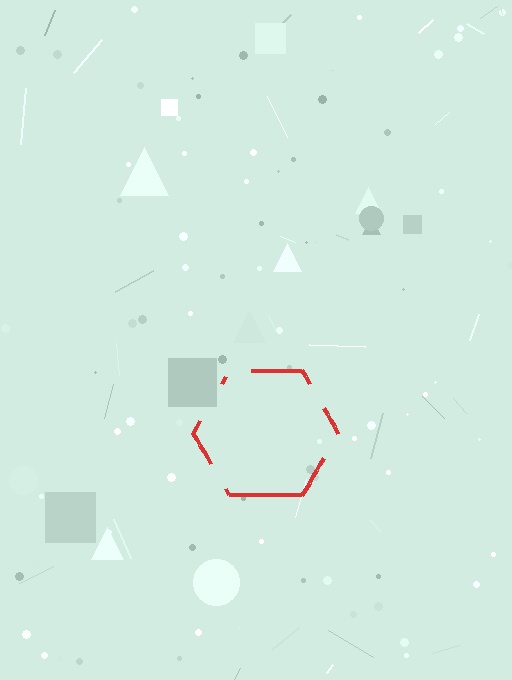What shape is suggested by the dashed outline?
The dashed outline suggests a hexagon.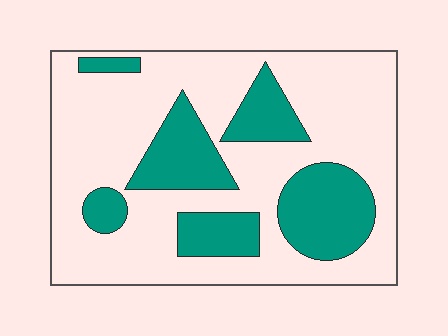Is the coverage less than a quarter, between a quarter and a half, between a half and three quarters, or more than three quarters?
Between a quarter and a half.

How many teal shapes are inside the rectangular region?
6.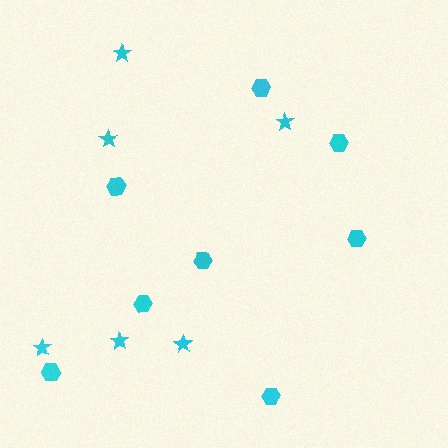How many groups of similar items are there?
There are 2 groups: one group of hexagons (8) and one group of stars (6).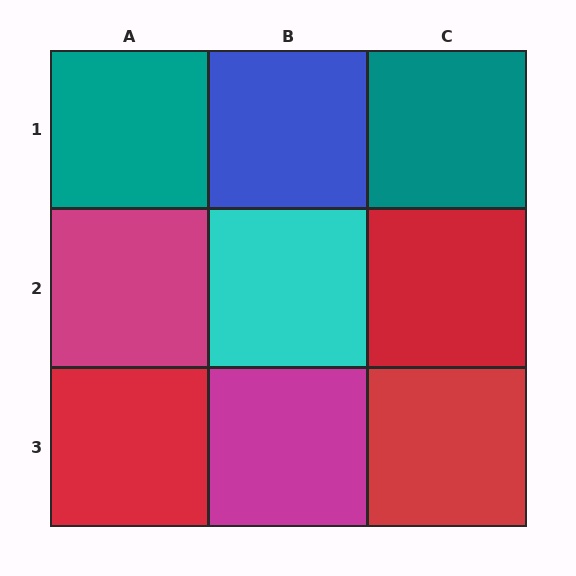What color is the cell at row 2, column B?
Cyan.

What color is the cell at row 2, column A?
Magenta.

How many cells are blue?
1 cell is blue.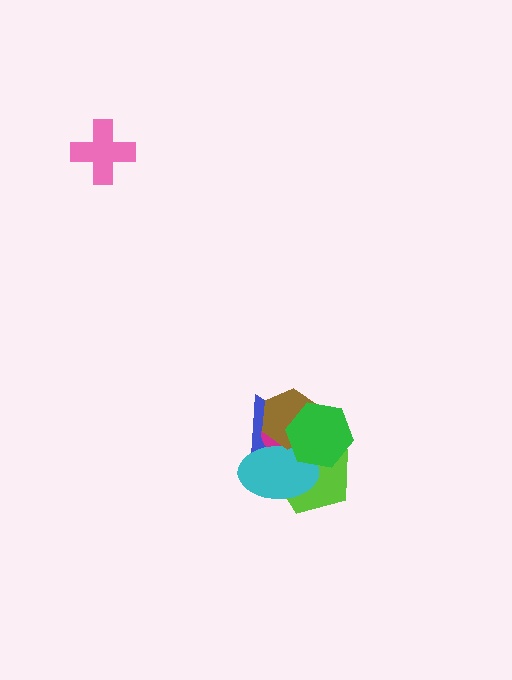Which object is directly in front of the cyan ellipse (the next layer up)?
The brown hexagon is directly in front of the cyan ellipse.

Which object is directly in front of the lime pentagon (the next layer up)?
The cyan ellipse is directly in front of the lime pentagon.